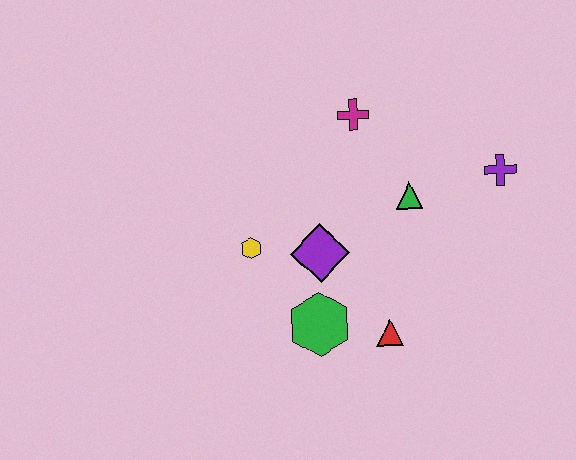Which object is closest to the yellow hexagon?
The purple diamond is closest to the yellow hexagon.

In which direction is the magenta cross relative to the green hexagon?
The magenta cross is above the green hexagon.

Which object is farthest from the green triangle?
The yellow hexagon is farthest from the green triangle.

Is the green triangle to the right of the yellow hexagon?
Yes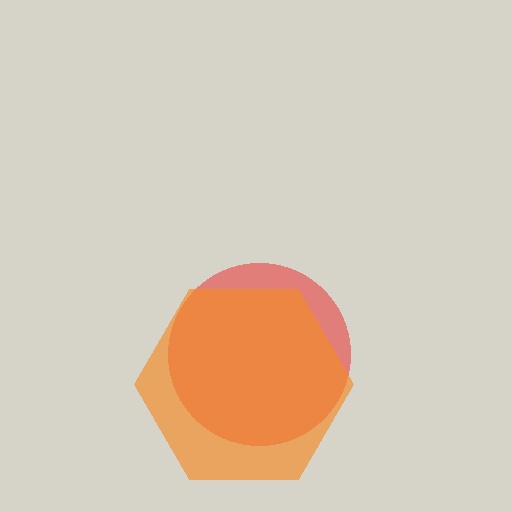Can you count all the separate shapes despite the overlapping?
Yes, there are 2 separate shapes.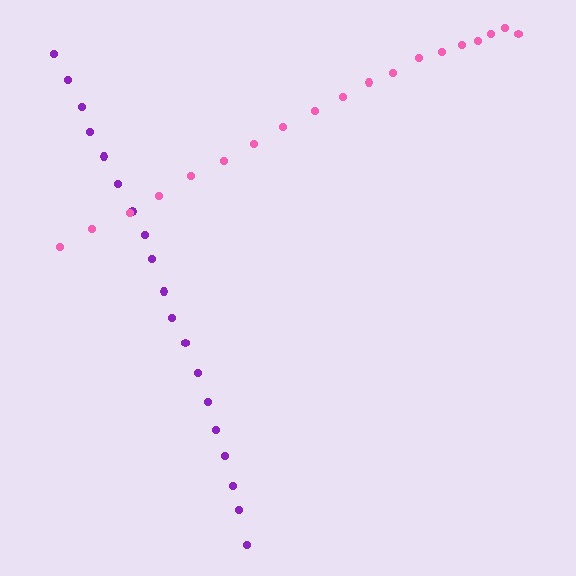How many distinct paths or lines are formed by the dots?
There are 2 distinct paths.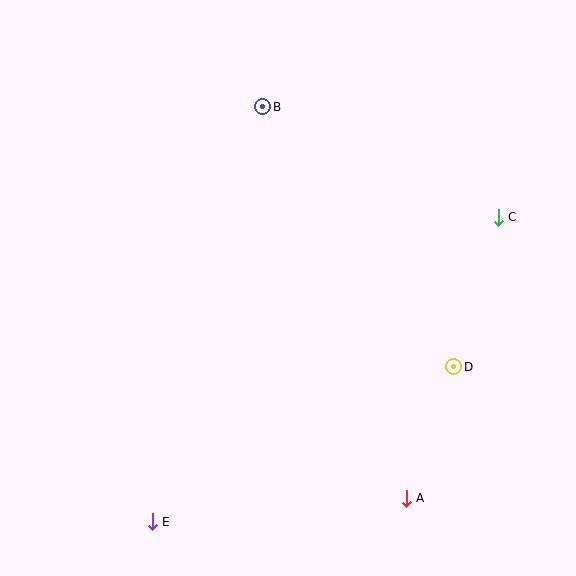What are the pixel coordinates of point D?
Point D is at (454, 367).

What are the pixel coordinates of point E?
Point E is at (152, 522).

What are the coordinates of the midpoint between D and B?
The midpoint between D and B is at (358, 237).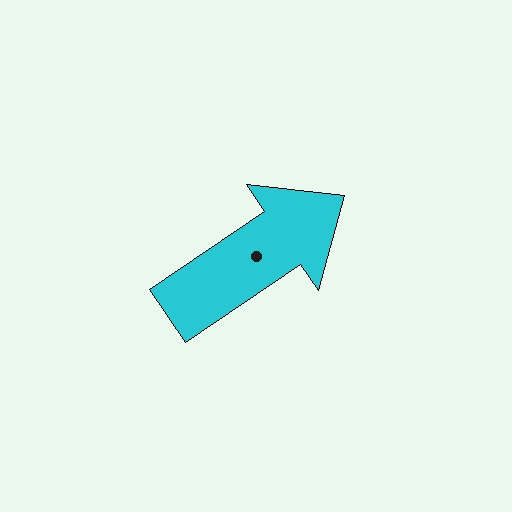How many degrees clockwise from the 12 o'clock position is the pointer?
Approximately 56 degrees.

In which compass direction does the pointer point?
Northeast.